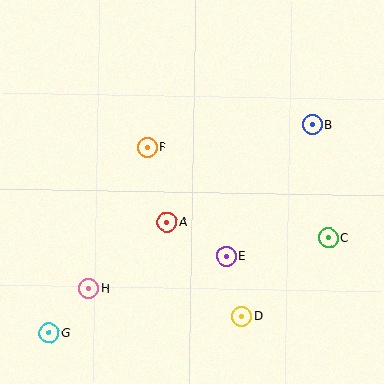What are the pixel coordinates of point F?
Point F is at (147, 148).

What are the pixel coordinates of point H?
Point H is at (89, 288).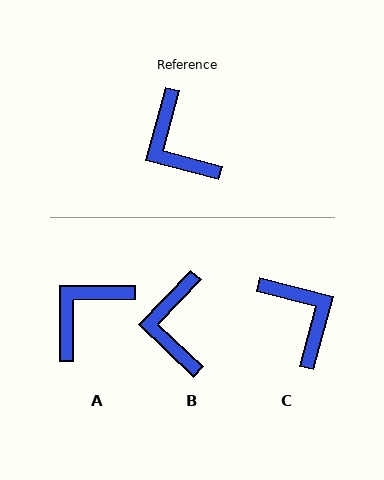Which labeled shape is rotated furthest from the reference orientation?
C, about 180 degrees away.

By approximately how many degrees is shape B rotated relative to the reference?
Approximately 29 degrees clockwise.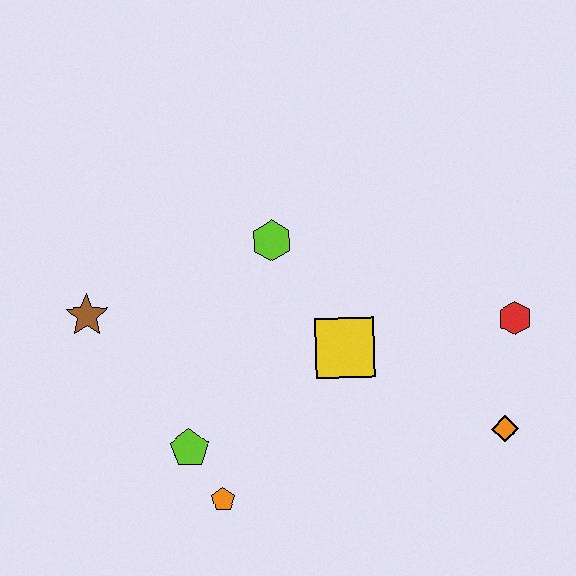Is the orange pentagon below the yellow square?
Yes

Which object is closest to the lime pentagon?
The orange pentagon is closest to the lime pentagon.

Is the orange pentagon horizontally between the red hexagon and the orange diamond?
No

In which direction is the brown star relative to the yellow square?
The brown star is to the left of the yellow square.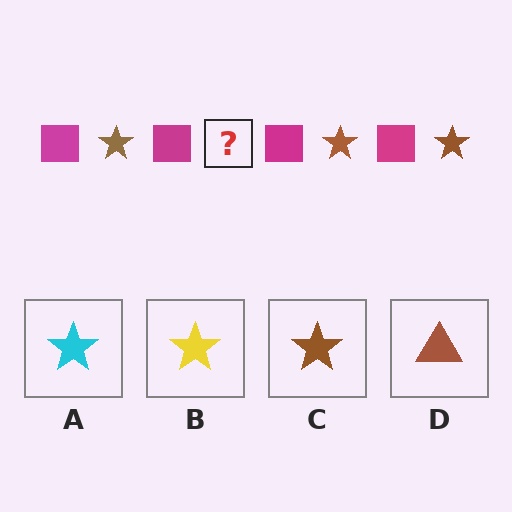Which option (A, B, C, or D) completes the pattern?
C.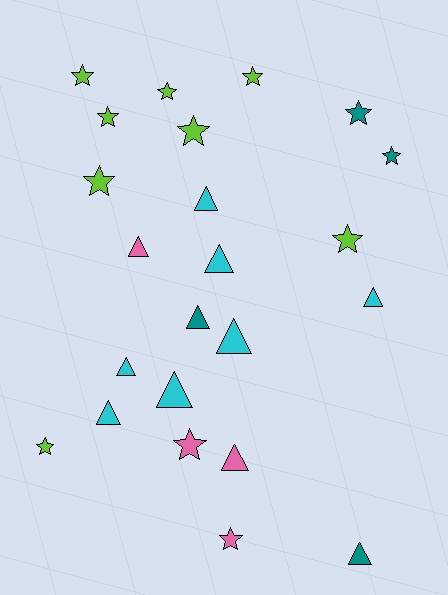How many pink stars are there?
There are 2 pink stars.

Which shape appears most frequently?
Star, with 12 objects.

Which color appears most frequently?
Lime, with 8 objects.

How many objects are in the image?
There are 23 objects.